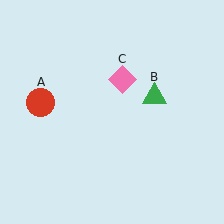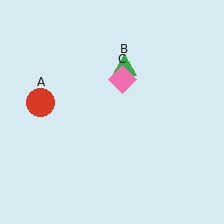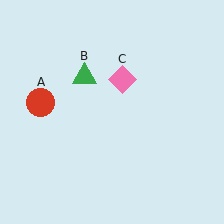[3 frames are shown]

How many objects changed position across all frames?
1 object changed position: green triangle (object B).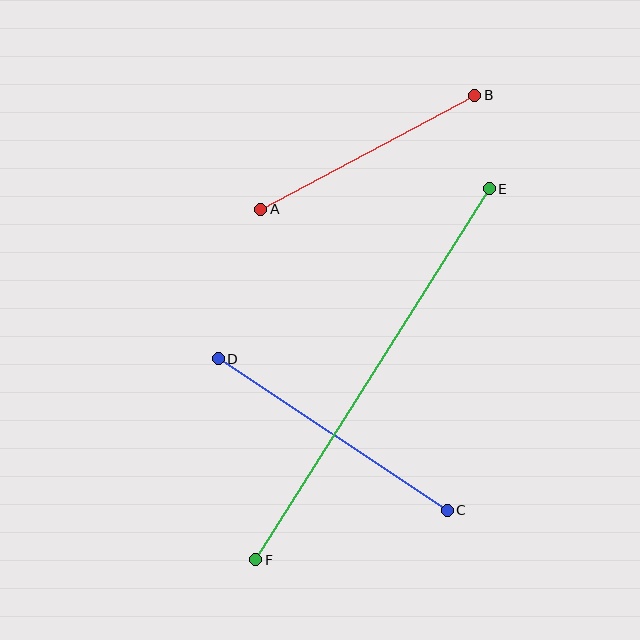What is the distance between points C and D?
The distance is approximately 275 pixels.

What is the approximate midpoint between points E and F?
The midpoint is at approximately (372, 374) pixels.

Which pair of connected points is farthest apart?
Points E and F are farthest apart.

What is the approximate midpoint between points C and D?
The midpoint is at approximately (333, 435) pixels.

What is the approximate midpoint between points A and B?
The midpoint is at approximately (368, 152) pixels.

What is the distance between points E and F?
The distance is approximately 438 pixels.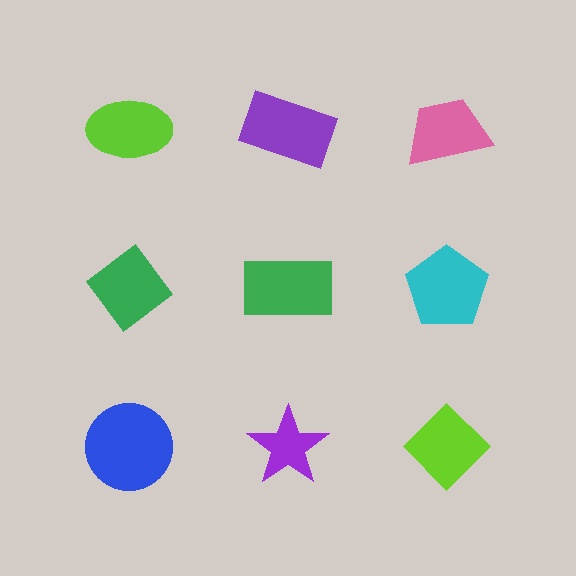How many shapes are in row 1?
3 shapes.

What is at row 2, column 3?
A cyan pentagon.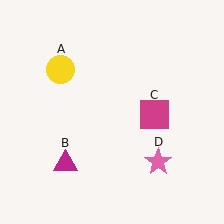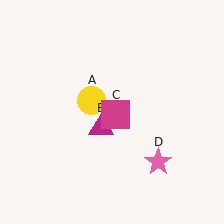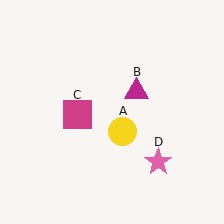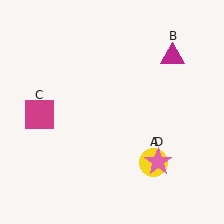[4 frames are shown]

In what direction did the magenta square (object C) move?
The magenta square (object C) moved left.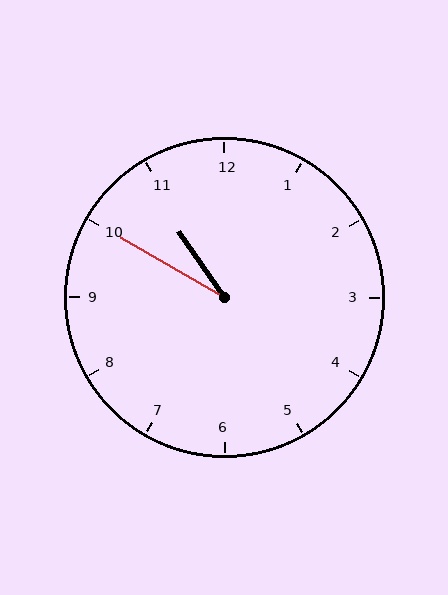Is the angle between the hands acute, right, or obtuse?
It is acute.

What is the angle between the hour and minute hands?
Approximately 25 degrees.